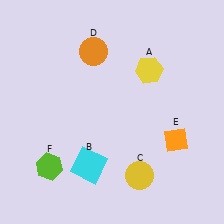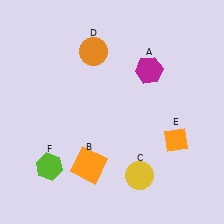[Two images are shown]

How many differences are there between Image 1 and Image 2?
There are 2 differences between the two images.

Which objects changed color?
A changed from yellow to magenta. B changed from cyan to orange.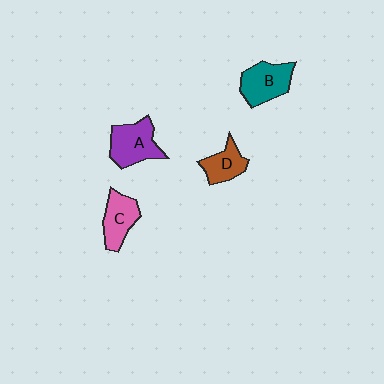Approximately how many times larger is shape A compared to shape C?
Approximately 1.2 times.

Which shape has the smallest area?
Shape D (brown).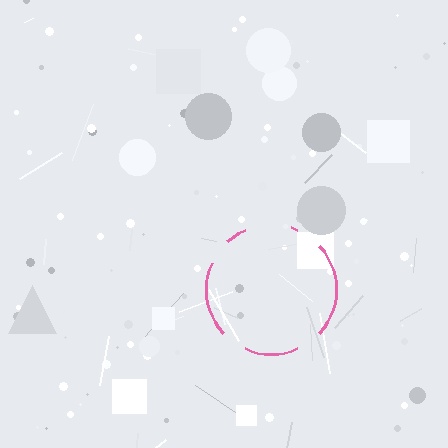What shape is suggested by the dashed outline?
The dashed outline suggests a circle.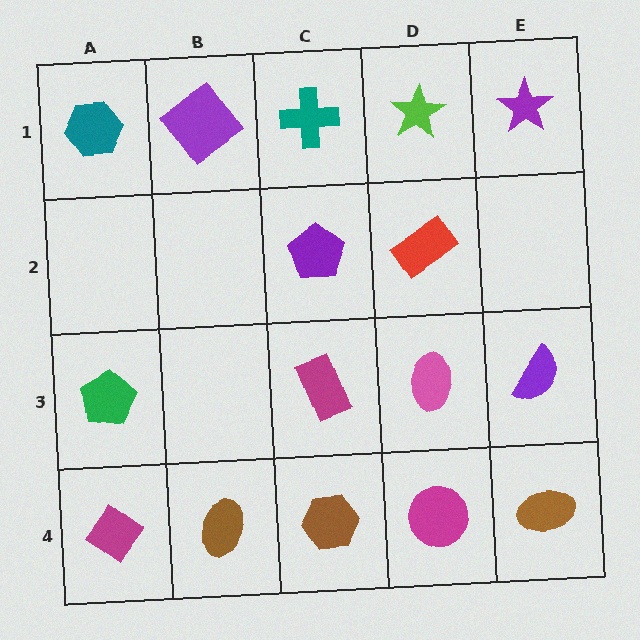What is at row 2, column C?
A purple pentagon.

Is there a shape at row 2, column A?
No, that cell is empty.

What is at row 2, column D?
A red rectangle.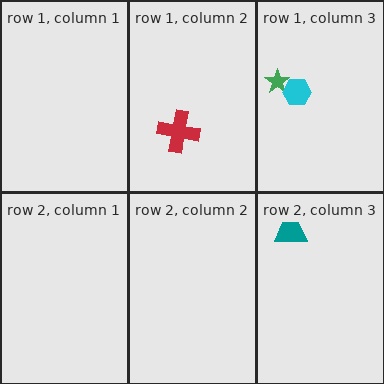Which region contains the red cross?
The row 1, column 2 region.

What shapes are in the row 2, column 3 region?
The teal trapezoid.